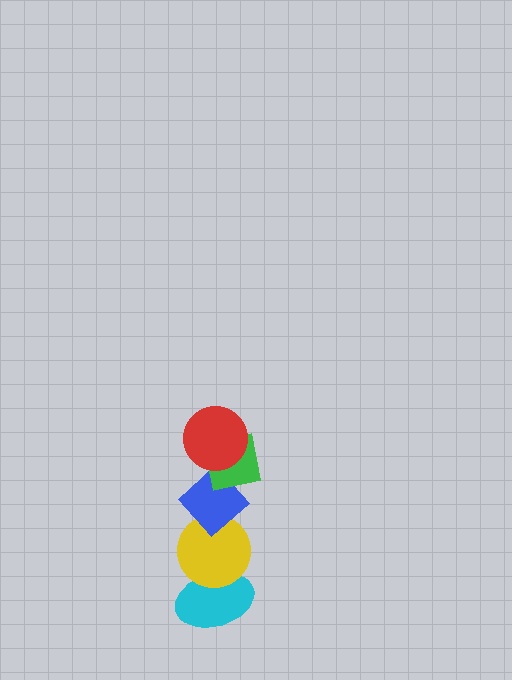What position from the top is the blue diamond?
The blue diamond is 3rd from the top.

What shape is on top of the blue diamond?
The green square is on top of the blue diamond.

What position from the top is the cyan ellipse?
The cyan ellipse is 5th from the top.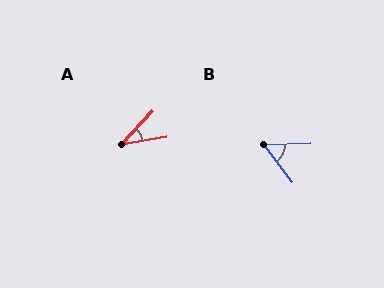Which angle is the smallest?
A, at approximately 38 degrees.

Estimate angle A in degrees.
Approximately 38 degrees.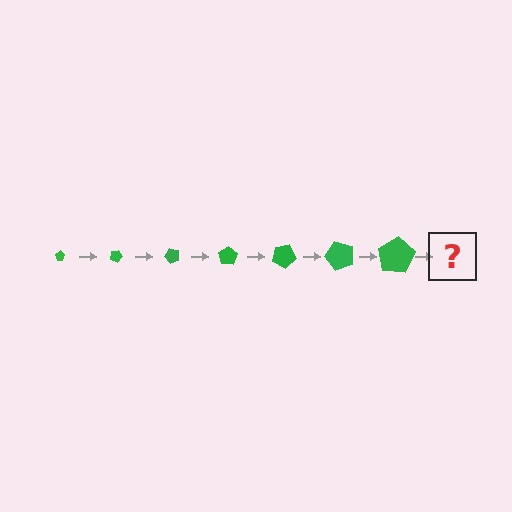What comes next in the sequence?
The next element should be a pentagon, larger than the previous one and rotated 175 degrees from the start.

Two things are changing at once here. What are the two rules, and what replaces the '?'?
The two rules are that the pentagon grows larger each step and it rotates 25 degrees each step. The '?' should be a pentagon, larger than the previous one and rotated 175 degrees from the start.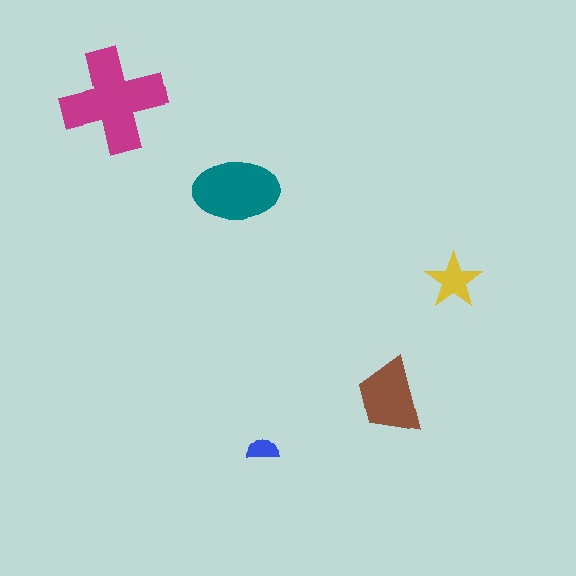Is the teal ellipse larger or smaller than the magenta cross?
Smaller.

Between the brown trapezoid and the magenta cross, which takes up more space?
The magenta cross.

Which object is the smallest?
The blue semicircle.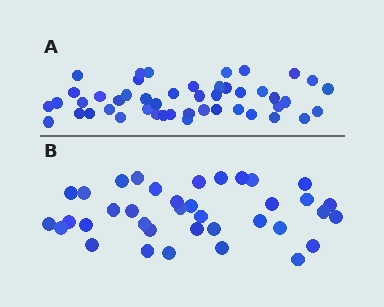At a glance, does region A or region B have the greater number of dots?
Region A (the top region) has more dots.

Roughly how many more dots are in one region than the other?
Region A has roughly 10 or so more dots than region B.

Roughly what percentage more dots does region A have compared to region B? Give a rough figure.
About 25% more.